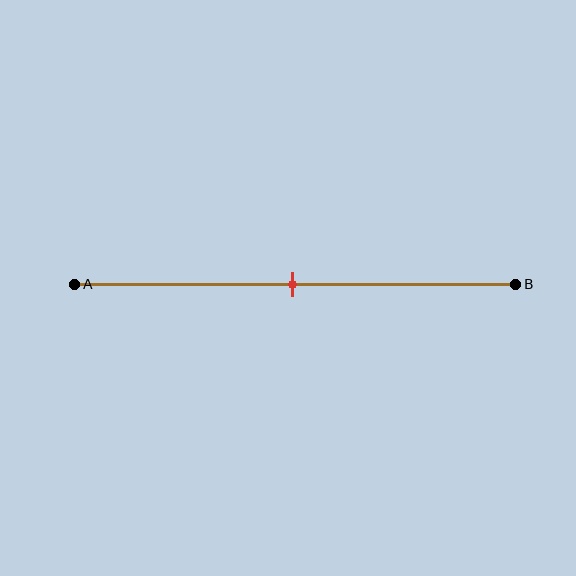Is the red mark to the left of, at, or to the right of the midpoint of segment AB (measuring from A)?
The red mark is approximately at the midpoint of segment AB.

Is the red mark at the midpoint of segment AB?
Yes, the mark is approximately at the midpoint.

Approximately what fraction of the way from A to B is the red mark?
The red mark is approximately 50% of the way from A to B.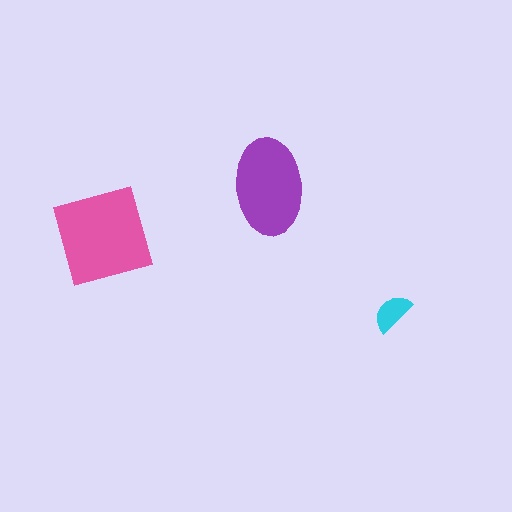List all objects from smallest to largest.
The cyan semicircle, the purple ellipse, the pink diamond.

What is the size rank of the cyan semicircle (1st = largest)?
3rd.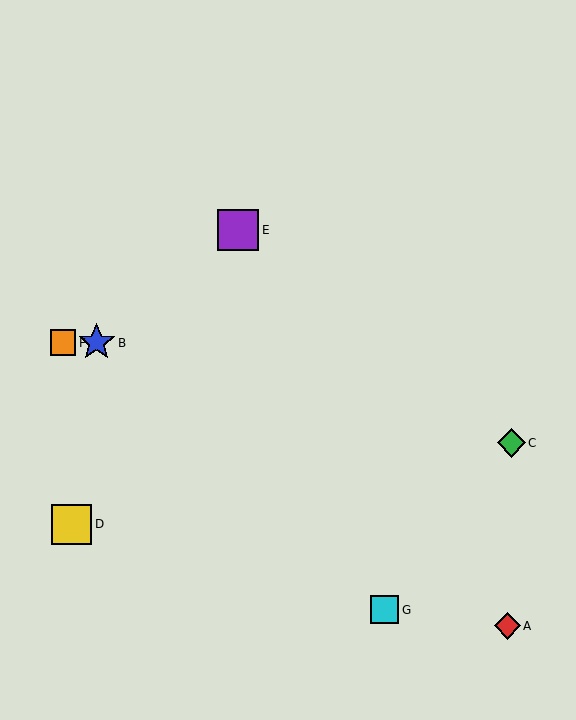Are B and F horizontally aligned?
Yes, both are at y≈343.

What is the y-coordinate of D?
Object D is at y≈524.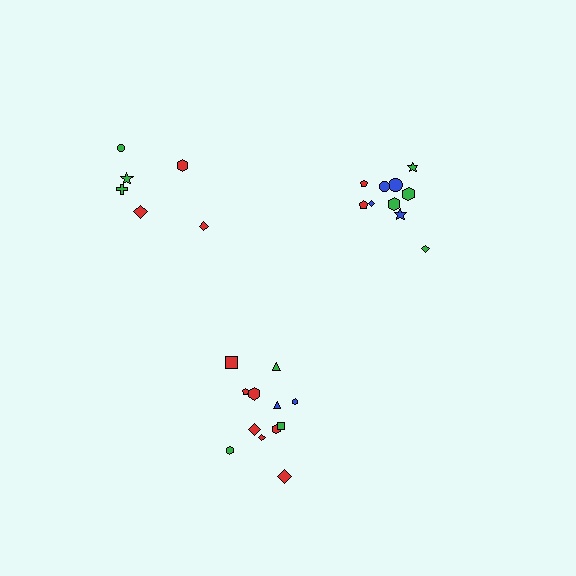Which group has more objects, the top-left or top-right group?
The top-right group.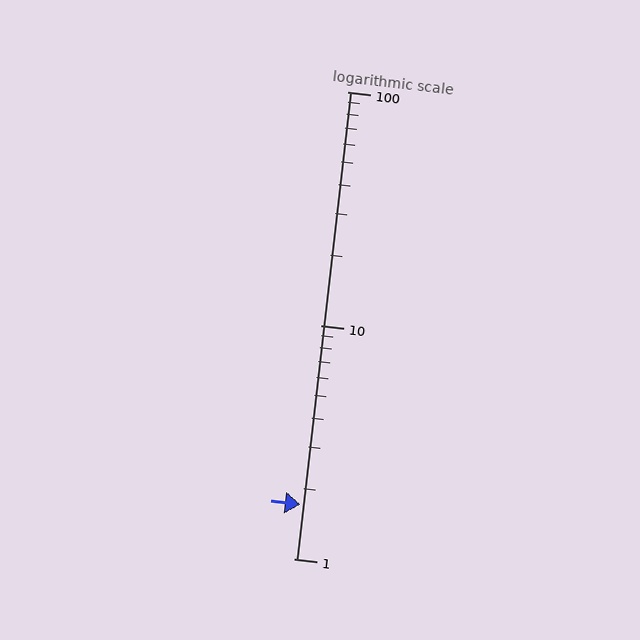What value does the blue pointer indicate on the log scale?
The pointer indicates approximately 1.7.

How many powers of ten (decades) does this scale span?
The scale spans 2 decades, from 1 to 100.